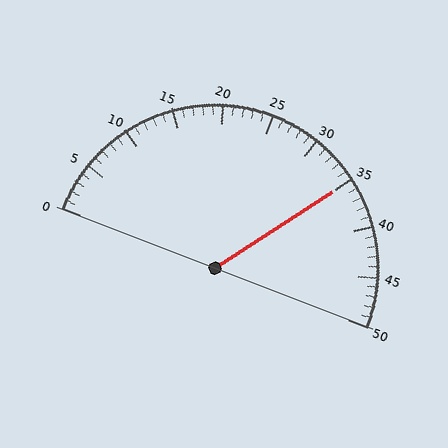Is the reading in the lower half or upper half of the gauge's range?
The reading is in the upper half of the range (0 to 50).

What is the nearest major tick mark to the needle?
The nearest major tick mark is 35.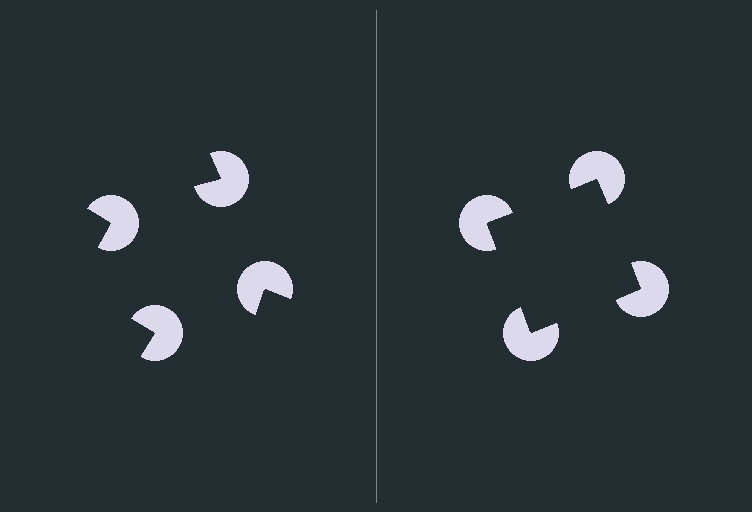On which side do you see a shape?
An illusory square appears on the right side. On the left side the wedge cuts are rotated, so no coherent shape forms.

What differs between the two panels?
The pac-man discs are positioned identically on both sides; only the wedge orientations differ. On the right they align to a square; on the left they are misaligned.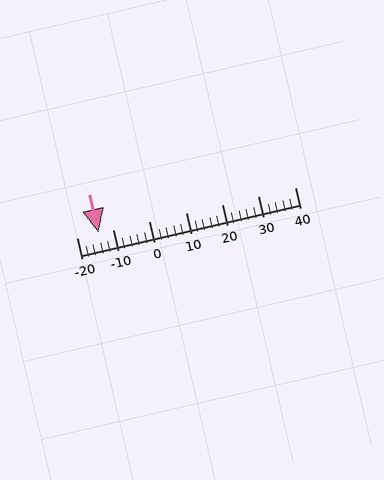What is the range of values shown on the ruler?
The ruler shows values from -20 to 40.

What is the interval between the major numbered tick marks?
The major tick marks are spaced 10 units apart.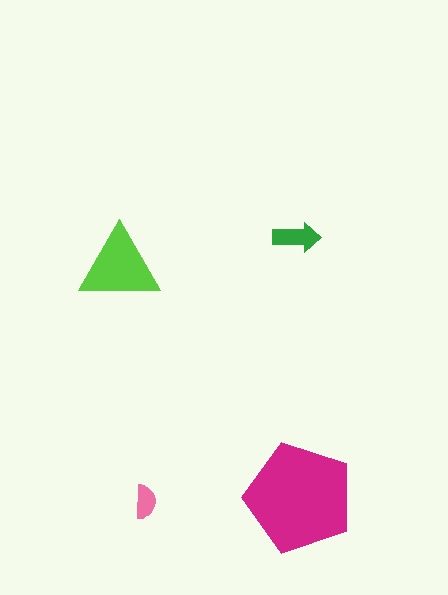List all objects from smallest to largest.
The pink semicircle, the green arrow, the lime triangle, the magenta pentagon.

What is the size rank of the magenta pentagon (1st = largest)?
1st.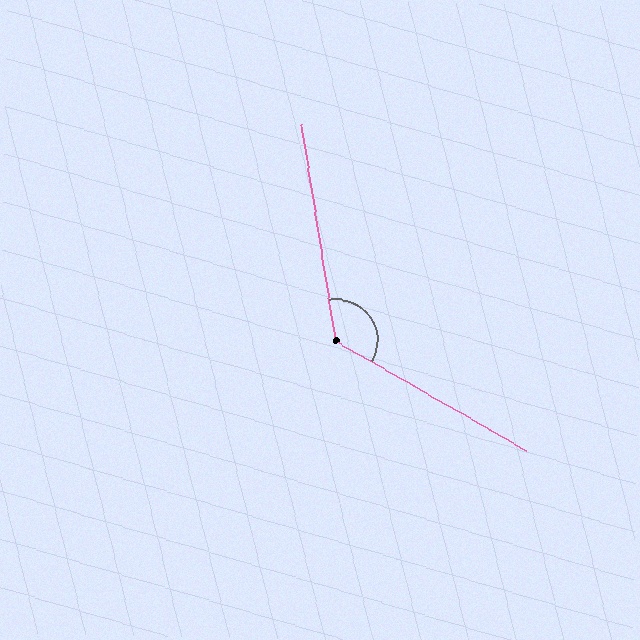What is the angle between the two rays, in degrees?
Approximately 129 degrees.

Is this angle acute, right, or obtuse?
It is obtuse.